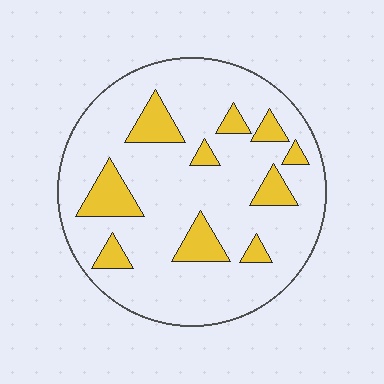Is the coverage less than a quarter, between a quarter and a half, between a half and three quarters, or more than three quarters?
Less than a quarter.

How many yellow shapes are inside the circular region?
10.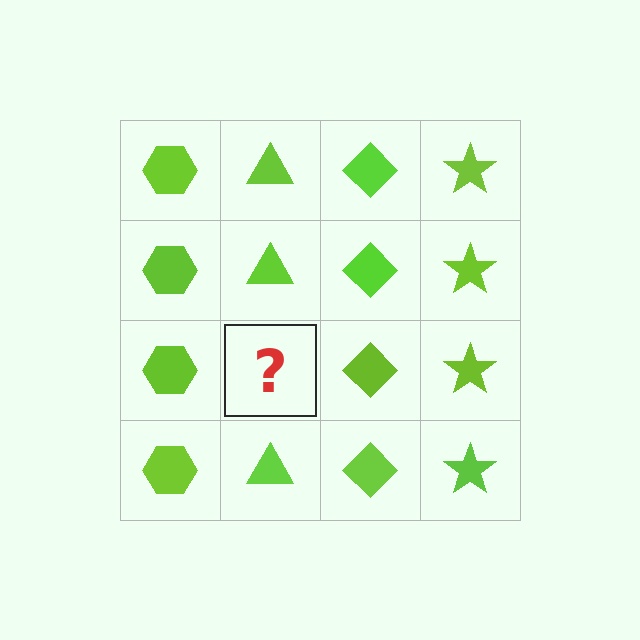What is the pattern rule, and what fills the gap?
The rule is that each column has a consistent shape. The gap should be filled with a lime triangle.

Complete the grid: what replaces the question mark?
The question mark should be replaced with a lime triangle.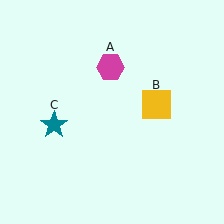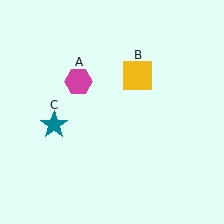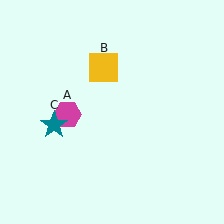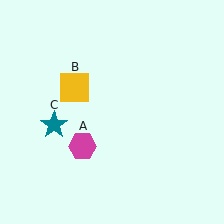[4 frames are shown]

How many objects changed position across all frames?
2 objects changed position: magenta hexagon (object A), yellow square (object B).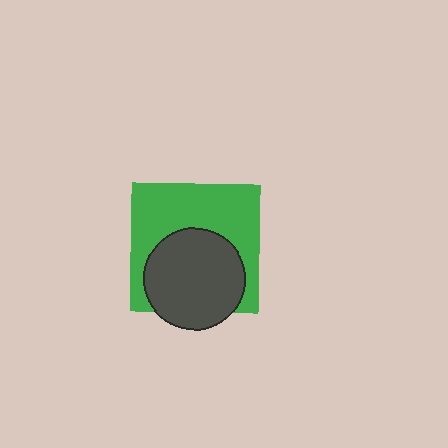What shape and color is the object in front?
The object in front is a dark gray circle.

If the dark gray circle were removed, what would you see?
You would see the complete green square.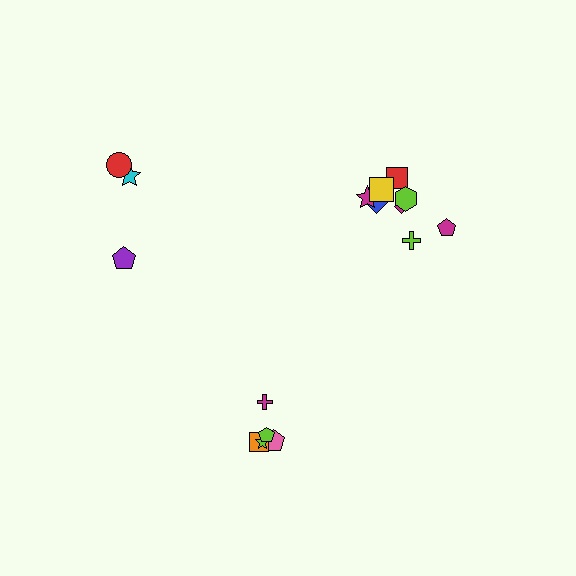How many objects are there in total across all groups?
There are 16 objects.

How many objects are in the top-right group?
There are 8 objects.